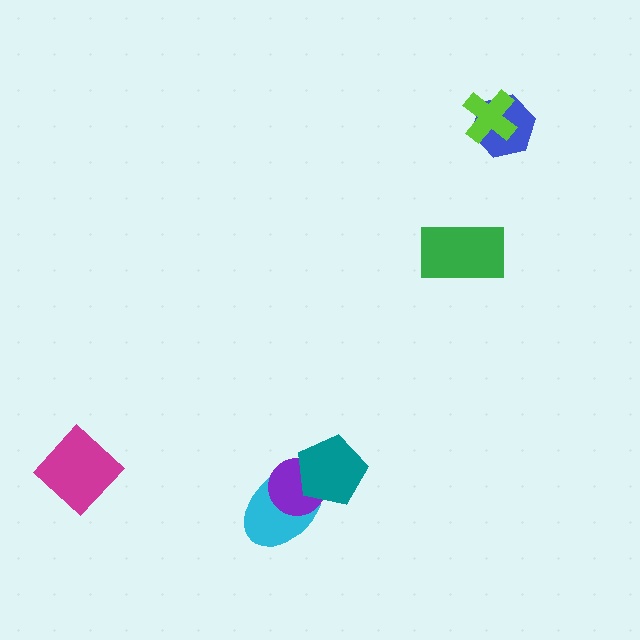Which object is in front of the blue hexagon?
The lime cross is in front of the blue hexagon.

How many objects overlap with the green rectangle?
0 objects overlap with the green rectangle.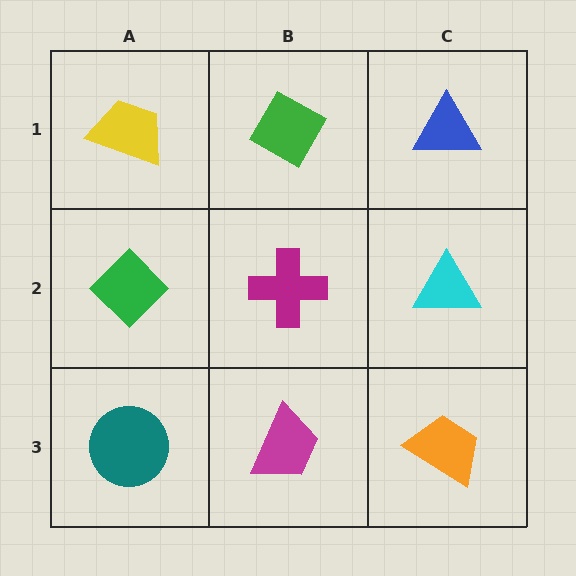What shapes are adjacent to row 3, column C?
A cyan triangle (row 2, column C), a magenta trapezoid (row 3, column B).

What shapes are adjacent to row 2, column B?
A green diamond (row 1, column B), a magenta trapezoid (row 3, column B), a green diamond (row 2, column A), a cyan triangle (row 2, column C).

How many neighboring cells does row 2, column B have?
4.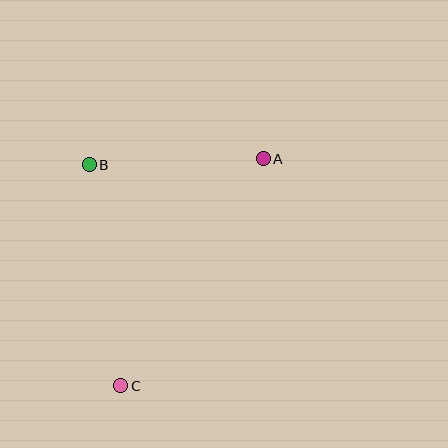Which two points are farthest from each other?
Points A and C are farthest from each other.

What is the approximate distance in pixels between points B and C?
The distance between B and C is approximately 223 pixels.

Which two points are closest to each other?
Points A and B are closest to each other.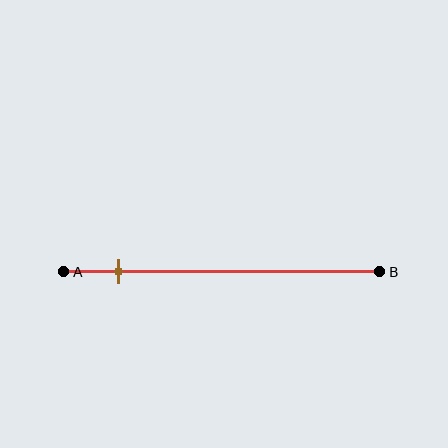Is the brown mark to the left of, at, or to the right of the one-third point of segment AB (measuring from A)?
The brown mark is to the left of the one-third point of segment AB.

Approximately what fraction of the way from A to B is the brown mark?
The brown mark is approximately 15% of the way from A to B.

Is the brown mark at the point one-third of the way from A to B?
No, the mark is at about 15% from A, not at the 33% one-third point.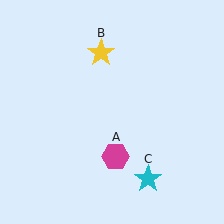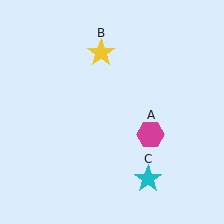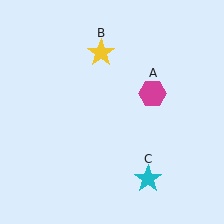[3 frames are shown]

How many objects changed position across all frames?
1 object changed position: magenta hexagon (object A).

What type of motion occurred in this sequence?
The magenta hexagon (object A) rotated counterclockwise around the center of the scene.